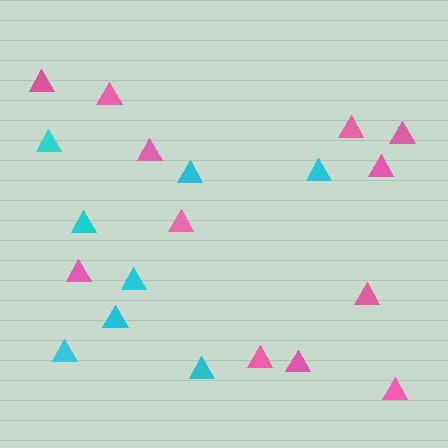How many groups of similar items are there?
There are 2 groups: one group of pink triangles (12) and one group of cyan triangles (8).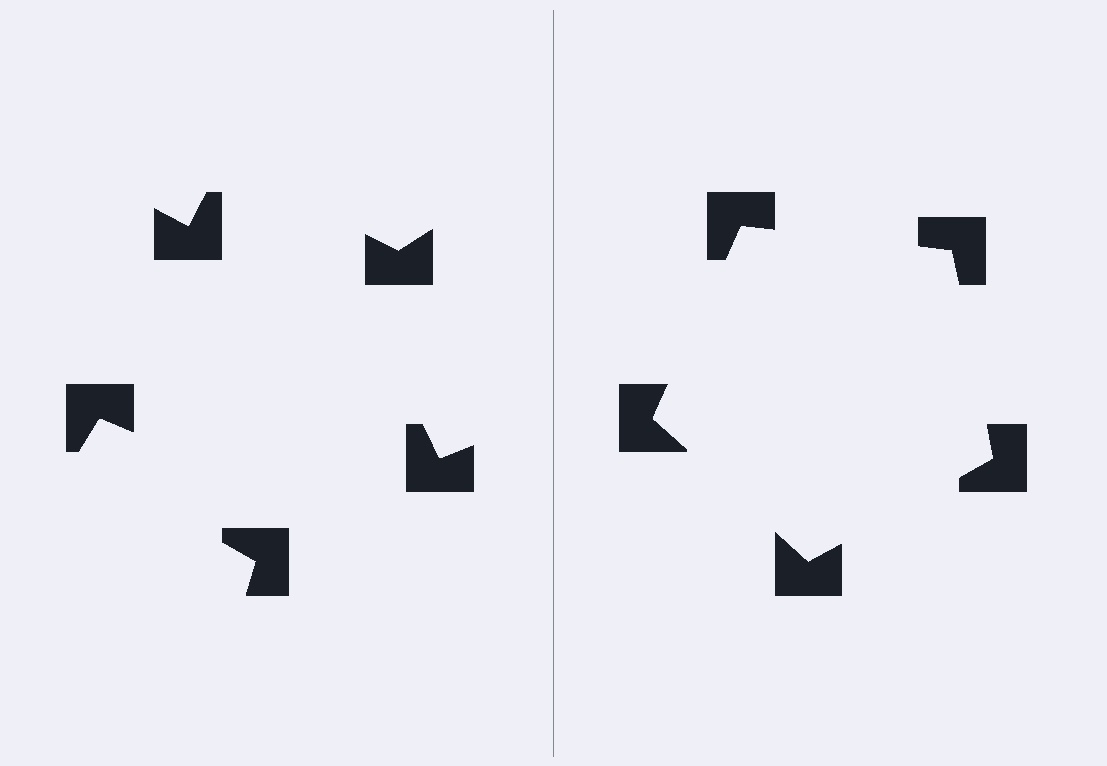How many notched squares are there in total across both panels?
10 — 5 on each side.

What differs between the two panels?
The notched squares are positioned identically on both sides; only the wedge orientations differ. On the right they align to a pentagon; on the left they are misaligned.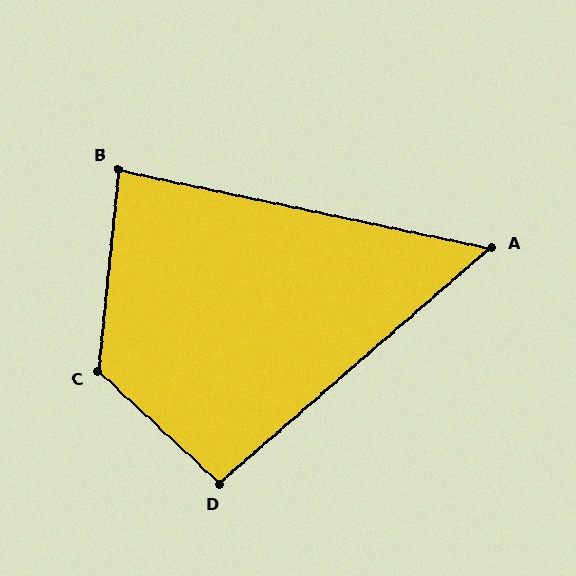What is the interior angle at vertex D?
Approximately 96 degrees (obtuse).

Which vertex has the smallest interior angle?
A, at approximately 53 degrees.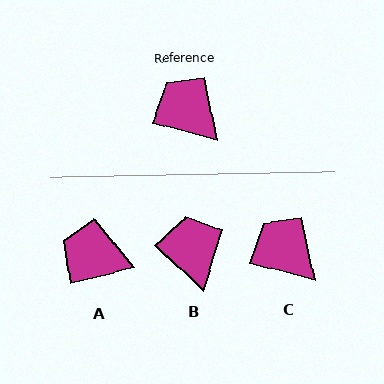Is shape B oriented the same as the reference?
No, it is off by about 29 degrees.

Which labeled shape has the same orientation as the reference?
C.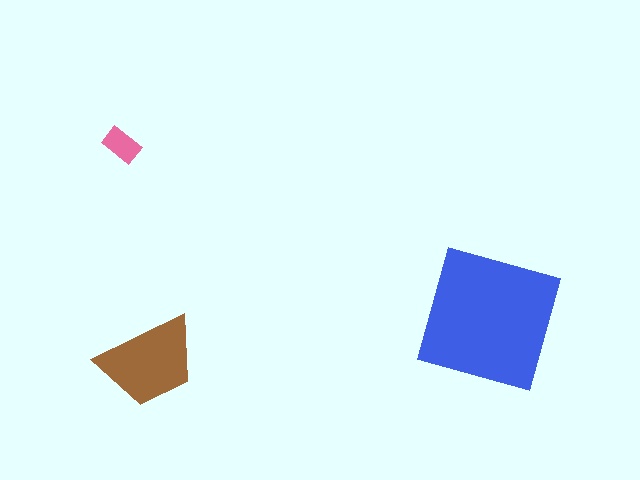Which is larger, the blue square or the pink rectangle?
The blue square.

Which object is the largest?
The blue square.